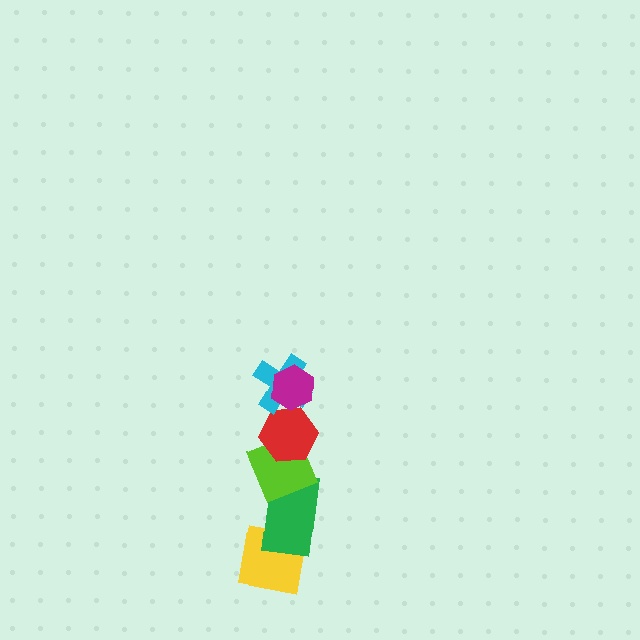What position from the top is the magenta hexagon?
The magenta hexagon is 1st from the top.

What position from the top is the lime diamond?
The lime diamond is 4th from the top.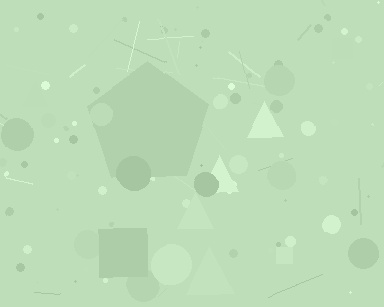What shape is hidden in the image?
A pentagon is hidden in the image.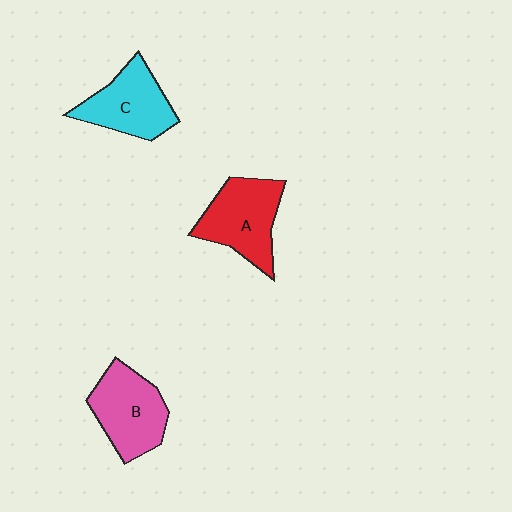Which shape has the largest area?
Shape A (red).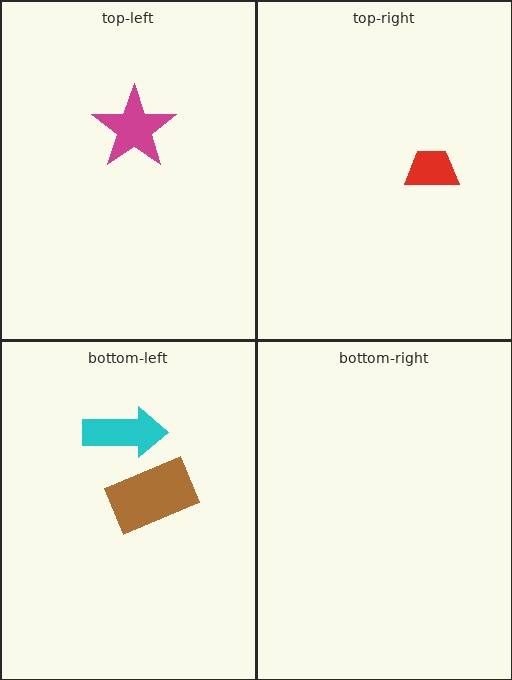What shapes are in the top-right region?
The red trapezoid.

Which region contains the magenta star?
The top-left region.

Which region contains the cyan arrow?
The bottom-left region.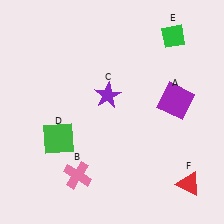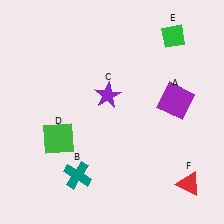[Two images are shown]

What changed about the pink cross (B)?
In Image 1, B is pink. In Image 2, it changed to teal.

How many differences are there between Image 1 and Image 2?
There is 1 difference between the two images.